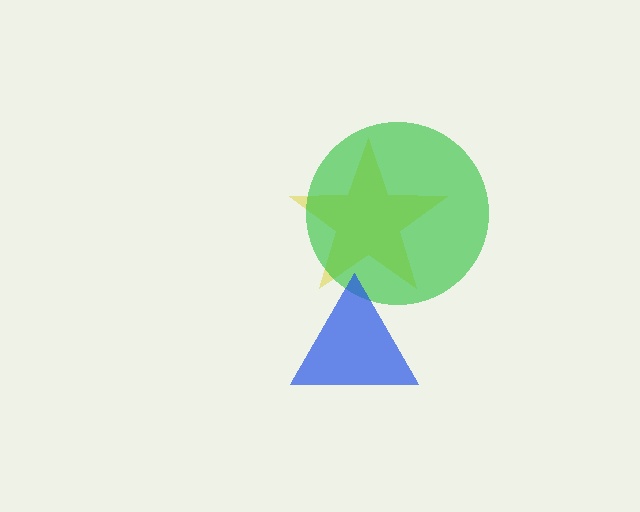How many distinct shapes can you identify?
There are 3 distinct shapes: a yellow star, a green circle, a blue triangle.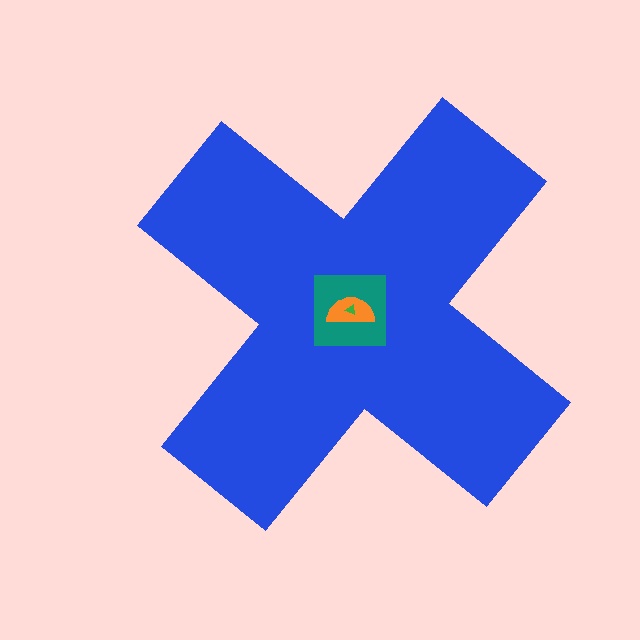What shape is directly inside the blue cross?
The teal square.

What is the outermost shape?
The blue cross.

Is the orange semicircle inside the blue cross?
Yes.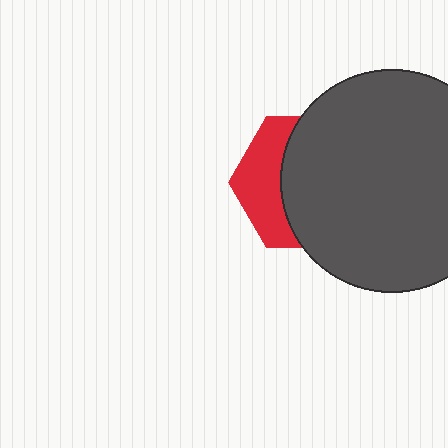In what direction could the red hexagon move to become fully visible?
The red hexagon could move left. That would shift it out from behind the dark gray circle entirely.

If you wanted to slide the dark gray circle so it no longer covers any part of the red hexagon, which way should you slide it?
Slide it right — that is the most direct way to separate the two shapes.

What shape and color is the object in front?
The object in front is a dark gray circle.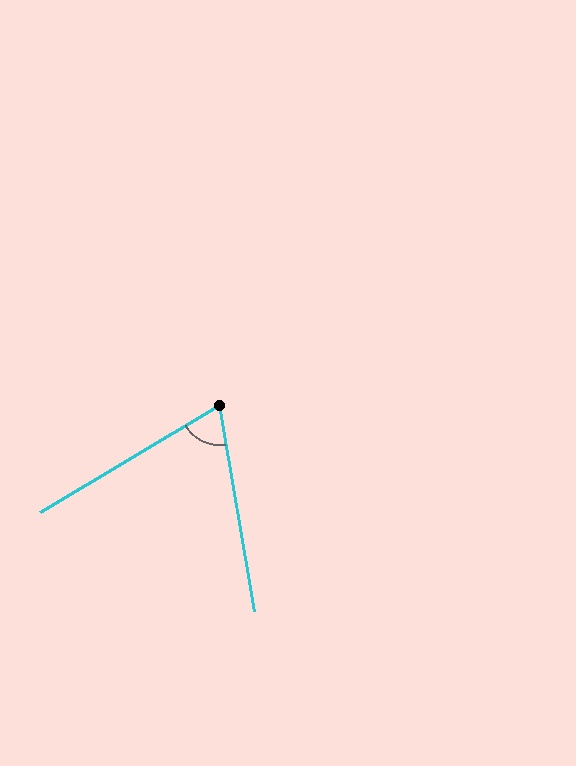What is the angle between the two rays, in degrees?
Approximately 69 degrees.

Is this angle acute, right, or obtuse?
It is acute.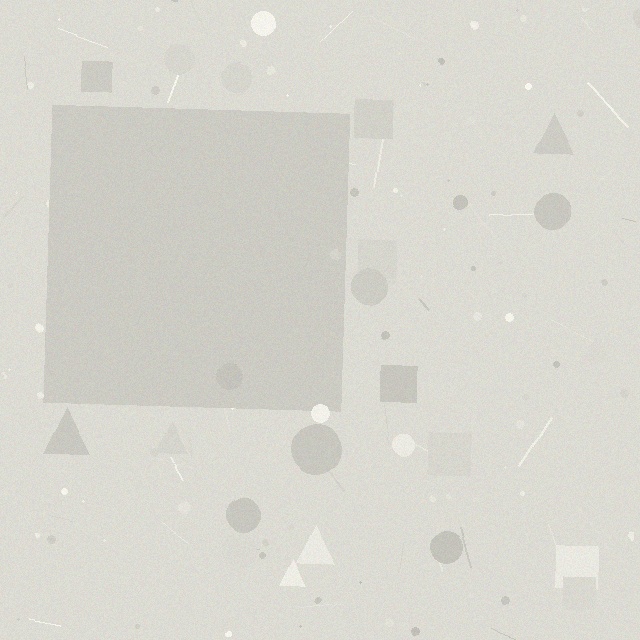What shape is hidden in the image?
A square is hidden in the image.